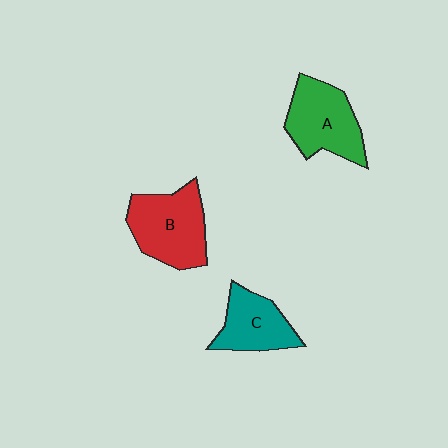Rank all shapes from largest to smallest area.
From largest to smallest: B (red), A (green), C (teal).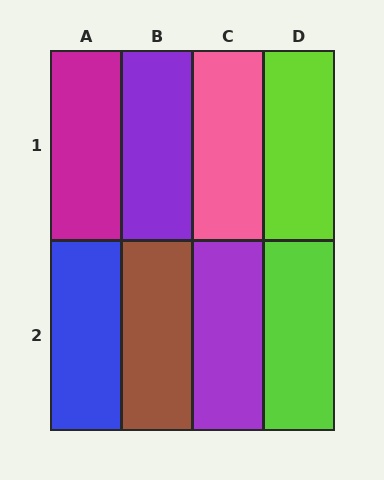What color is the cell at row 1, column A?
Magenta.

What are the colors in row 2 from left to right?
Blue, brown, purple, lime.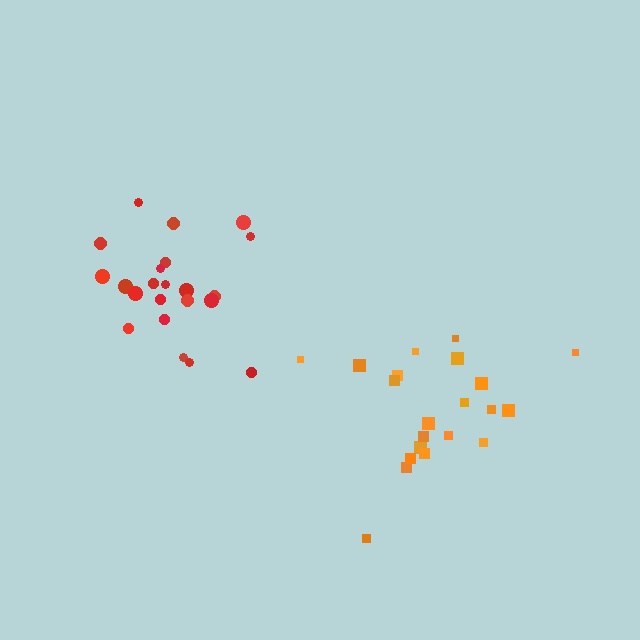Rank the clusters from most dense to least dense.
red, orange.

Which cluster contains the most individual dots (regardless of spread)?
Red (22).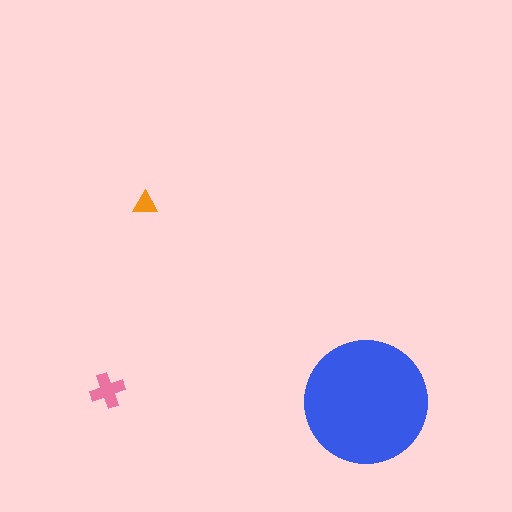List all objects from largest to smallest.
The blue circle, the pink cross, the orange triangle.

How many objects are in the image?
There are 3 objects in the image.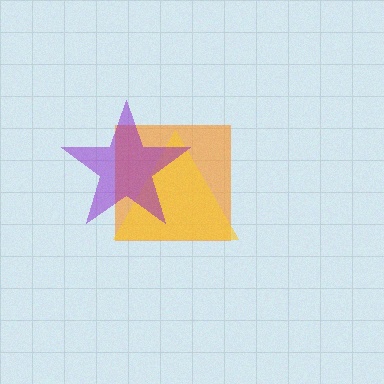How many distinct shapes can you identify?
There are 3 distinct shapes: an orange square, a yellow triangle, a purple star.